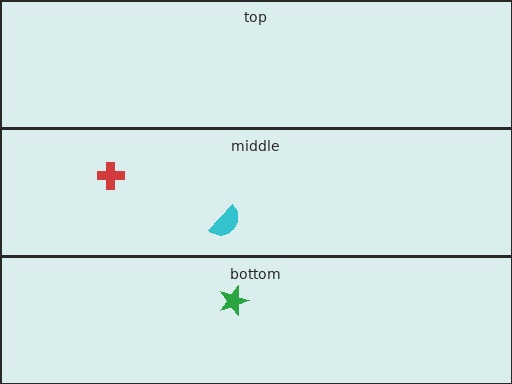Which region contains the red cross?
The middle region.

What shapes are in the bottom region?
The green star.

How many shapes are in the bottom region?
1.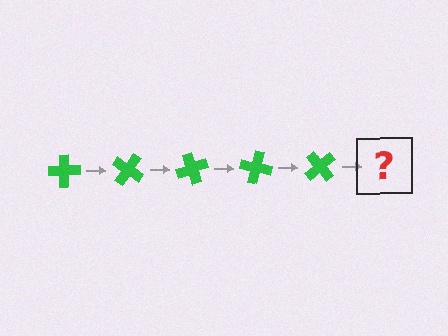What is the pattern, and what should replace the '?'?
The pattern is that the cross rotates 35 degrees each step. The '?' should be a green cross rotated 175 degrees.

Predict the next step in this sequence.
The next step is a green cross rotated 175 degrees.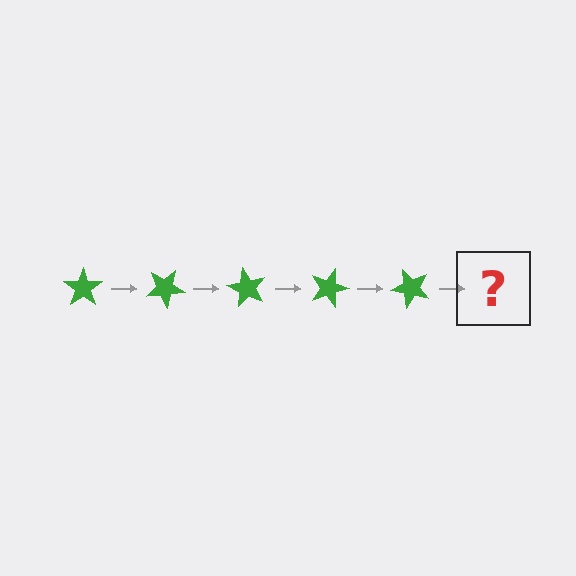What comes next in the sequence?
The next element should be a green star rotated 150 degrees.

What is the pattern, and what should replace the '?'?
The pattern is that the star rotates 30 degrees each step. The '?' should be a green star rotated 150 degrees.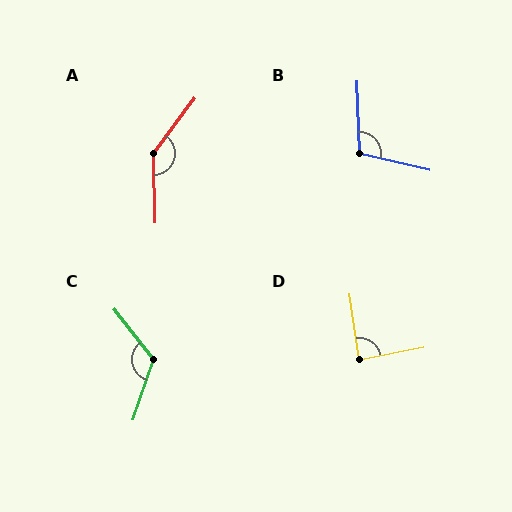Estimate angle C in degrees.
Approximately 123 degrees.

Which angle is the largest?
A, at approximately 142 degrees.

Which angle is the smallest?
D, at approximately 87 degrees.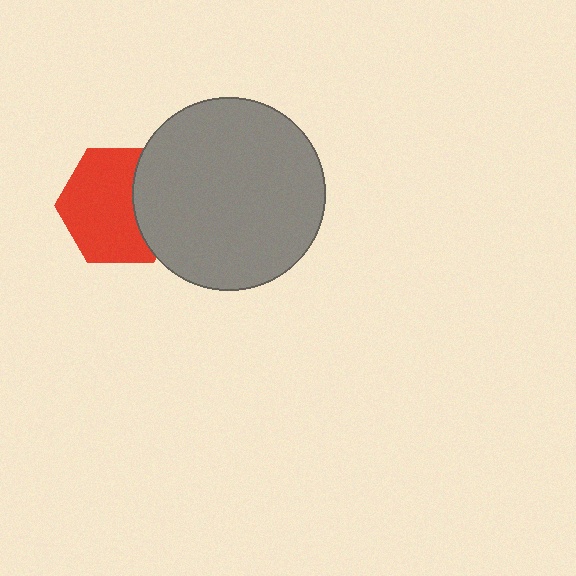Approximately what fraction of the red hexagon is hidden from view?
Roughly 32% of the red hexagon is hidden behind the gray circle.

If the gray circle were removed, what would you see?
You would see the complete red hexagon.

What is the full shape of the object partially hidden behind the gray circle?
The partially hidden object is a red hexagon.